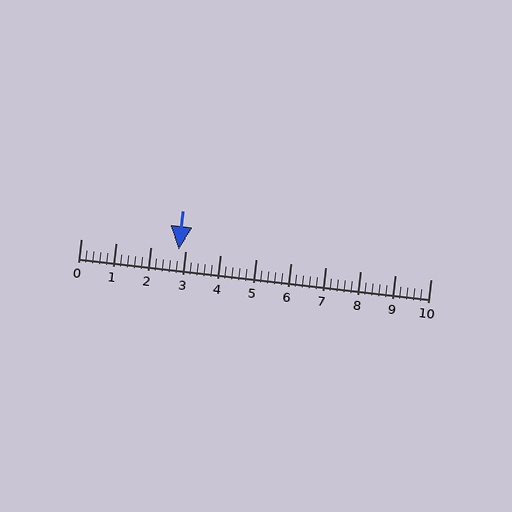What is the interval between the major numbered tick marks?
The major tick marks are spaced 1 units apart.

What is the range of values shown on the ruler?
The ruler shows values from 0 to 10.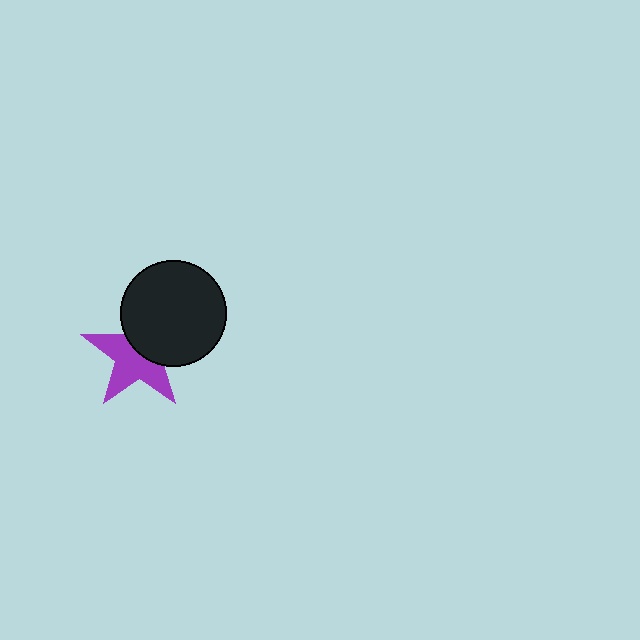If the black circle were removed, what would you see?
You would see the complete purple star.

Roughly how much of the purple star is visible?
About half of it is visible (roughly 57%).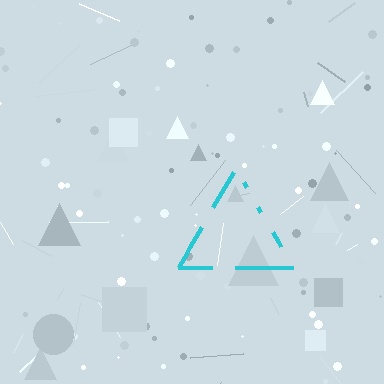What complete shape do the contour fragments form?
The contour fragments form a triangle.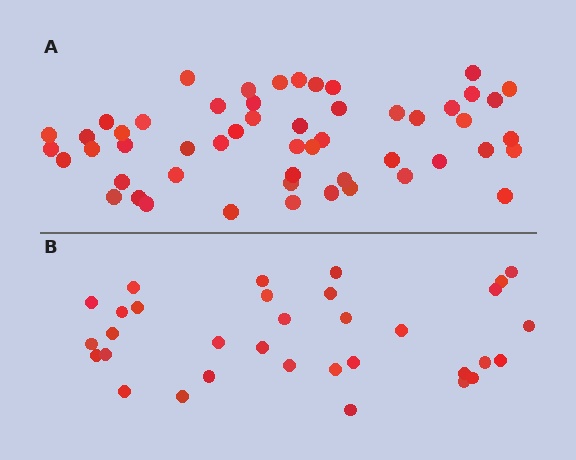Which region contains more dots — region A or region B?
Region A (the top region) has more dots.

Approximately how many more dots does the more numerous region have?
Region A has approximately 20 more dots than region B.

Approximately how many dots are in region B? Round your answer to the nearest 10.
About 30 dots. (The exact count is 33, which rounds to 30.)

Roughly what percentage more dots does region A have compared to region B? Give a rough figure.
About 60% more.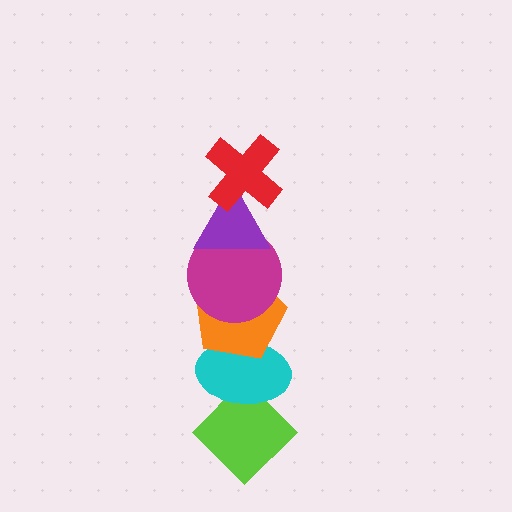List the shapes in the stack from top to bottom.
From top to bottom: the red cross, the purple triangle, the magenta circle, the orange pentagon, the cyan ellipse, the lime diamond.